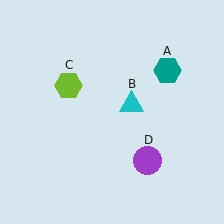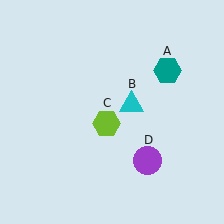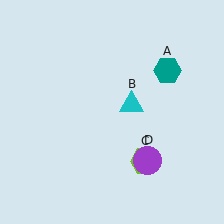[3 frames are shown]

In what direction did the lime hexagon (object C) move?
The lime hexagon (object C) moved down and to the right.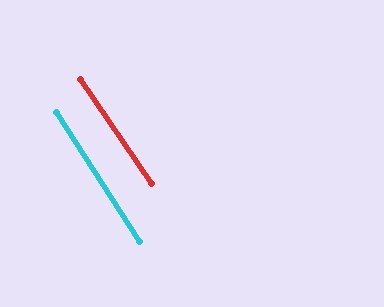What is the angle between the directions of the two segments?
Approximately 2 degrees.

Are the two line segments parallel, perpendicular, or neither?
Parallel — their directions differ by only 1.7°.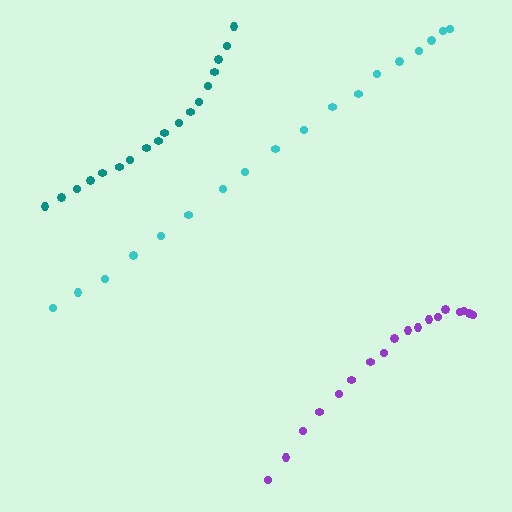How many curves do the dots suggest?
There are 3 distinct paths.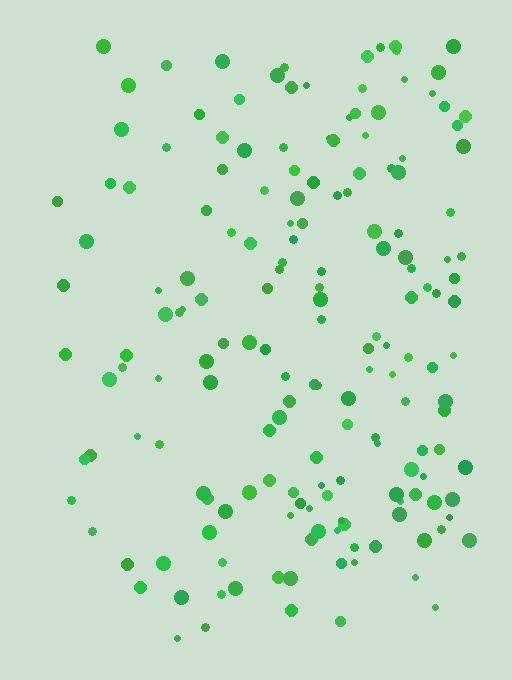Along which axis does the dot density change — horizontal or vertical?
Horizontal.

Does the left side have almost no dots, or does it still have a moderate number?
Still a moderate number, just noticeably fewer than the right.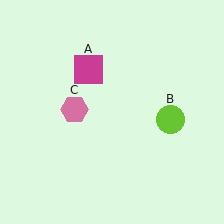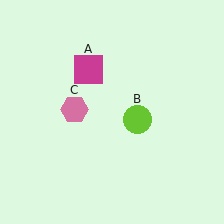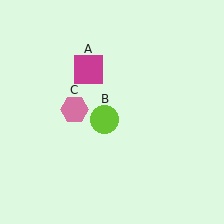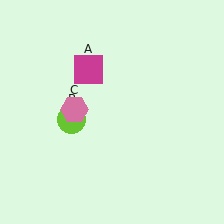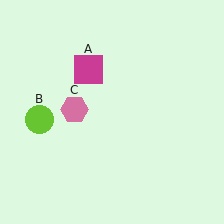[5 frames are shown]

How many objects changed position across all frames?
1 object changed position: lime circle (object B).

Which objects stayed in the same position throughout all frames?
Magenta square (object A) and pink hexagon (object C) remained stationary.